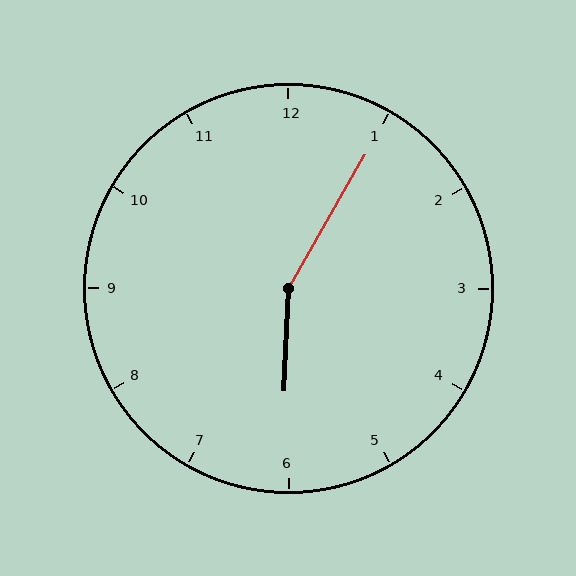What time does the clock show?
6:05.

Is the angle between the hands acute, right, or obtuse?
It is obtuse.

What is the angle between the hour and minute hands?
Approximately 152 degrees.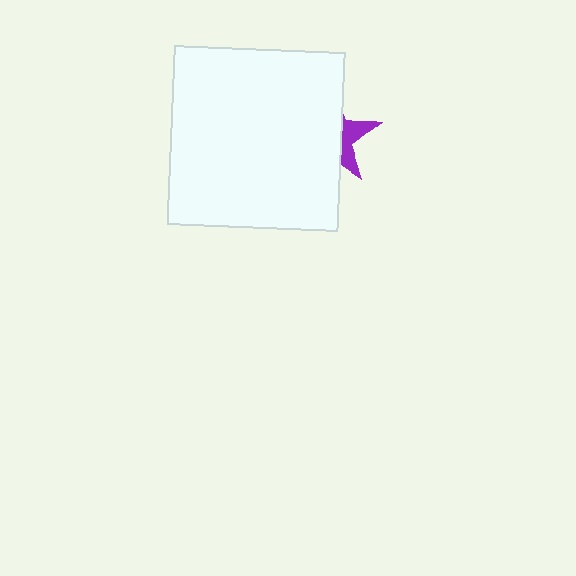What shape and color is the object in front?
The object in front is a white rectangle.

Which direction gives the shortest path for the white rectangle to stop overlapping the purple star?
Moving left gives the shortest separation.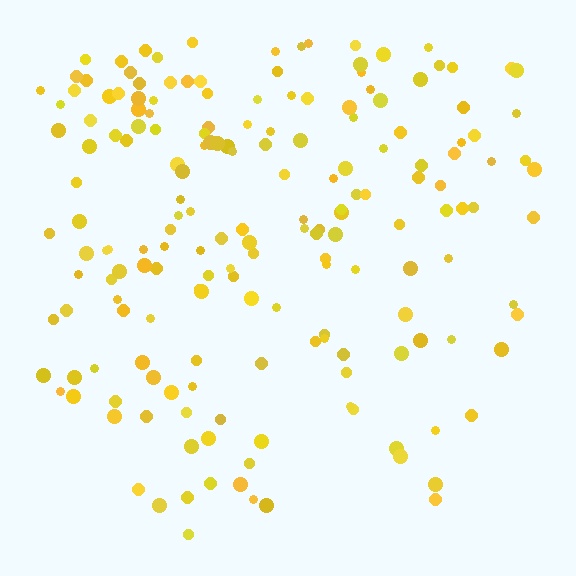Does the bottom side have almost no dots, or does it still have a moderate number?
Still a moderate number, just noticeably fewer than the top.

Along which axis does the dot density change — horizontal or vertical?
Vertical.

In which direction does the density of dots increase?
From bottom to top, with the top side densest.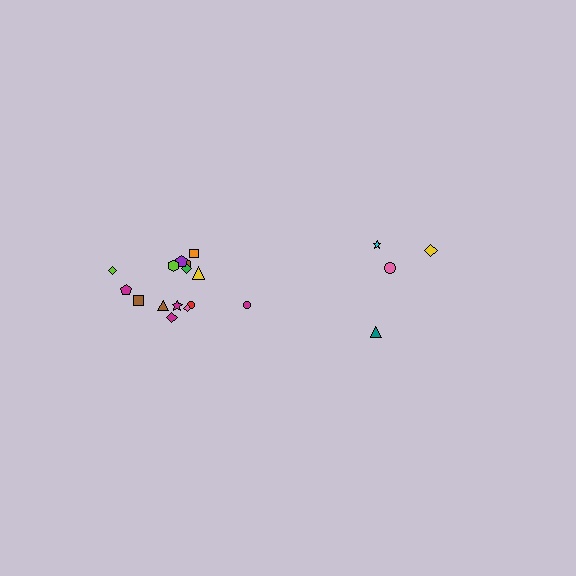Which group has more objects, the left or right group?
The left group.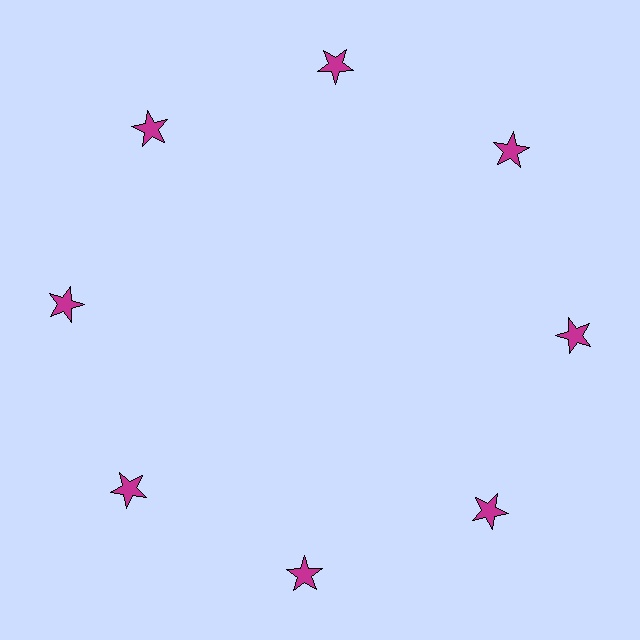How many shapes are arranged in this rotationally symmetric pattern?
There are 8 shapes, arranged in 8 groups of 1.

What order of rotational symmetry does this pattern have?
This pattern has 8-fold rotational symmetry.